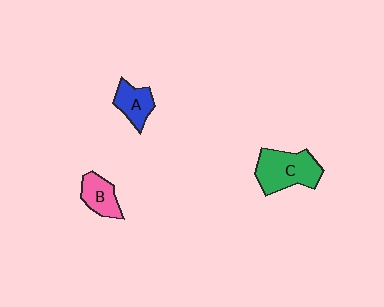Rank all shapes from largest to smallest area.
From largest to smallest: C (green), B (pink), A (blue).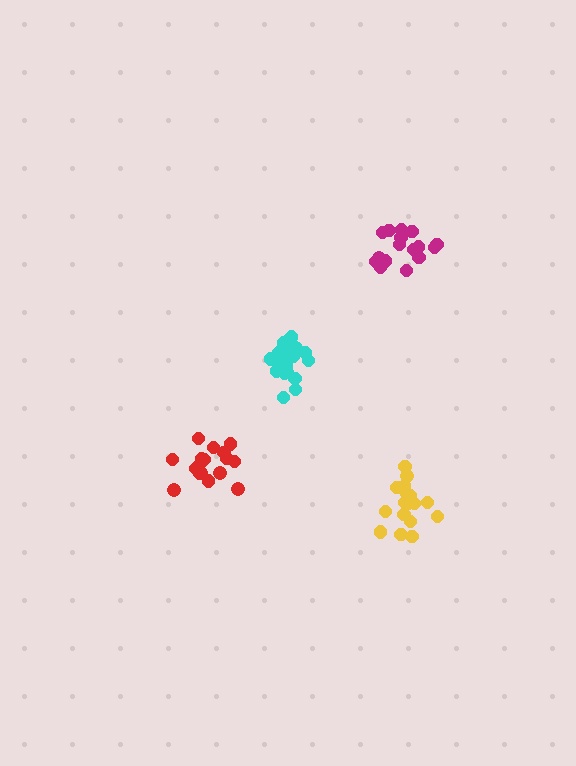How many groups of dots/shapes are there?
There are 4 groups.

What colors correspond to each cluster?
The clusters are colored: cyan, red, yellow, magenta.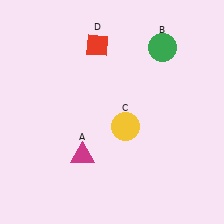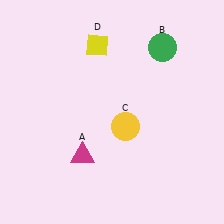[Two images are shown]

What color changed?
The diamond (D) changed from red in Image 1 to yellow in Image 2.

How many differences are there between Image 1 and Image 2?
There is 1 difference between the two images.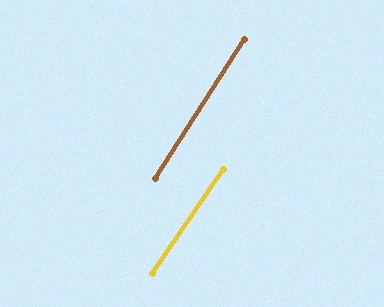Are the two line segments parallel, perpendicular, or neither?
Parallel — their directions differ by only 1.5°.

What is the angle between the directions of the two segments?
Approximately 1 degree.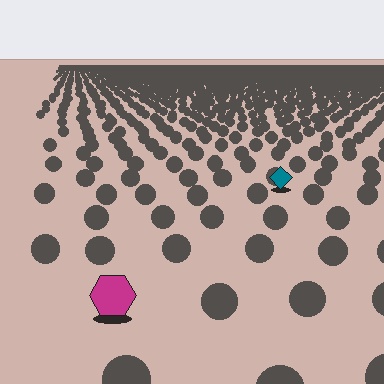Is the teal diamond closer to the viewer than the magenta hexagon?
No. The magenta hexagon is closer — you can tell from the texture gradient: the ground texture is coarser near it.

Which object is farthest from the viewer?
The teal diamond is farthest from the viewer. It appears smaller and the ground texture around it is denser.